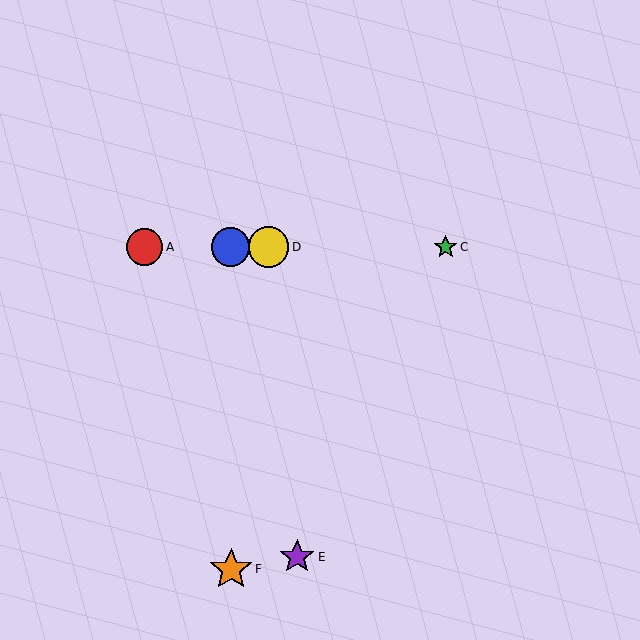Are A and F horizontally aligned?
No, A is at y≈247 and F is at y≈569.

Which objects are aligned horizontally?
Objects A, B, C, D are aligned horizontally.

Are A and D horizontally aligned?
Yes, both are at y≈247.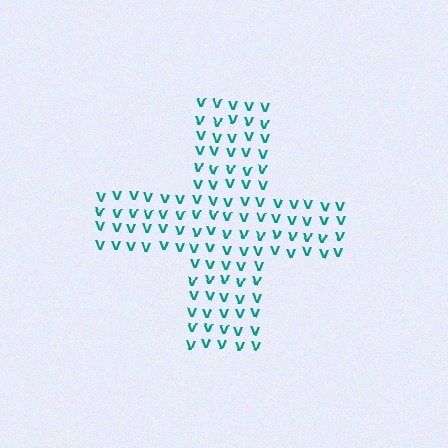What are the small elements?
The small elements are letter V's.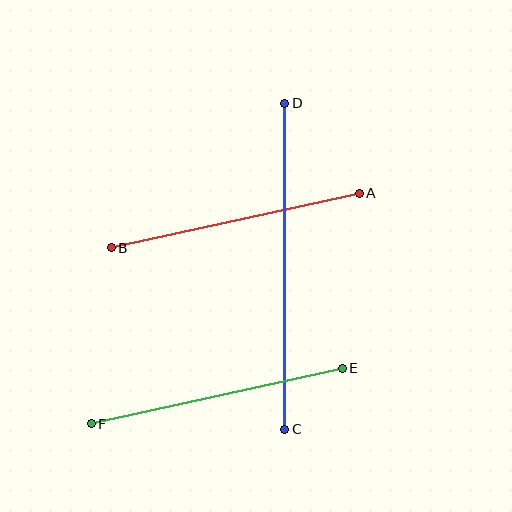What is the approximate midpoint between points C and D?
The midpoint is at approximately (285, 266) pixels.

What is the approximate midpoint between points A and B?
The midpoint is at approximately (235, 221) pixels.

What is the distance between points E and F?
The distance is approximately 257 pixels.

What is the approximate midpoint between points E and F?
The midpoint is at approximately (217, 396) pixels.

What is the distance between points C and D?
The distance is approximately 326 pixels.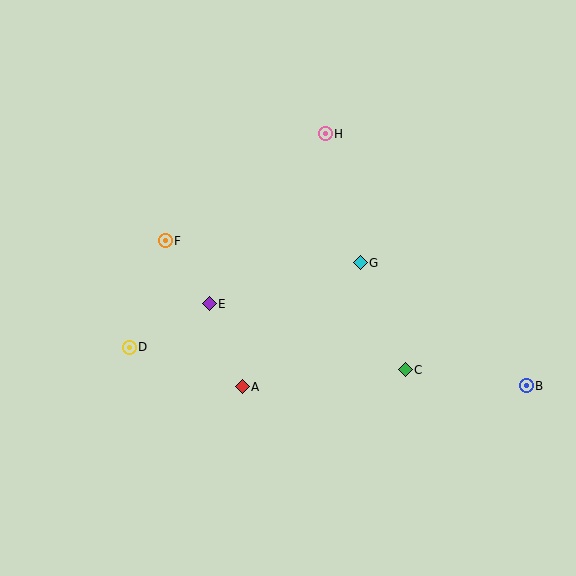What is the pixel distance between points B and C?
The distance between B and C is 122 pixels.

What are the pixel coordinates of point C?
Point C is at (405, 370).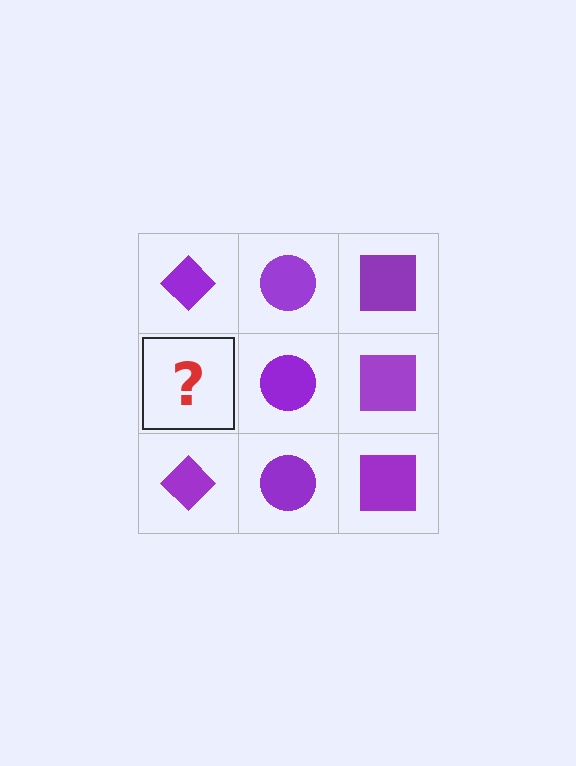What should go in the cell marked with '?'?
The missing cell should contain a purple diamond.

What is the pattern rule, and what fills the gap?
The rule is that each column has a consistent shape. The gap should be filled with a purple diamond.